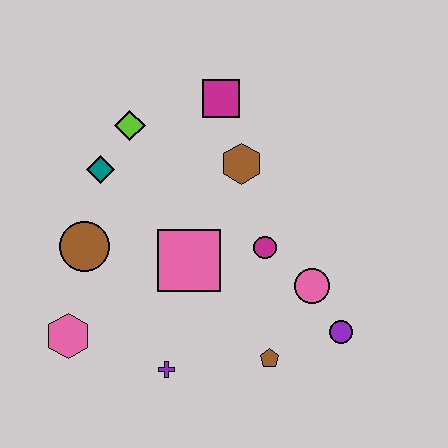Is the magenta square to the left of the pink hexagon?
No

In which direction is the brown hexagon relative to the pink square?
The brown hexagon is above the pink square.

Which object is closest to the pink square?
The magenta circle is closest to the pink square.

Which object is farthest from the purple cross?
The magenta square is farthest from the purple cross.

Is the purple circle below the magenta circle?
Yes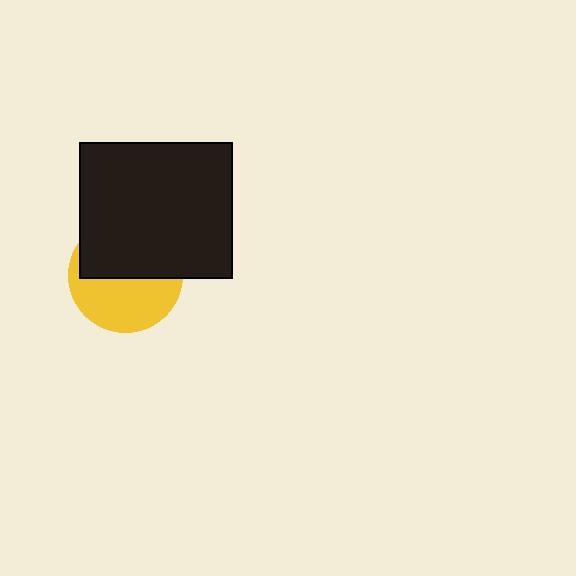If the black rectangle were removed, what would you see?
You would see the complete yellow circle.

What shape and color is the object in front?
The object in front is a black rectangle.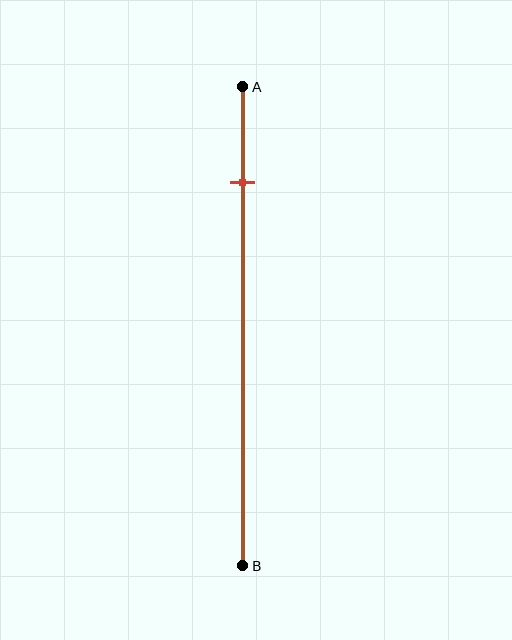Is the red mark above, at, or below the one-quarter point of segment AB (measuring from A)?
The red mark is above the one-quarter point of segment AB.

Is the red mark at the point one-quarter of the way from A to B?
No, the mark is at about 20% from A, not at the 25% one-quarter point.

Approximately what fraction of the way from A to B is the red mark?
The red mark is approximately 20% of the way from A to B.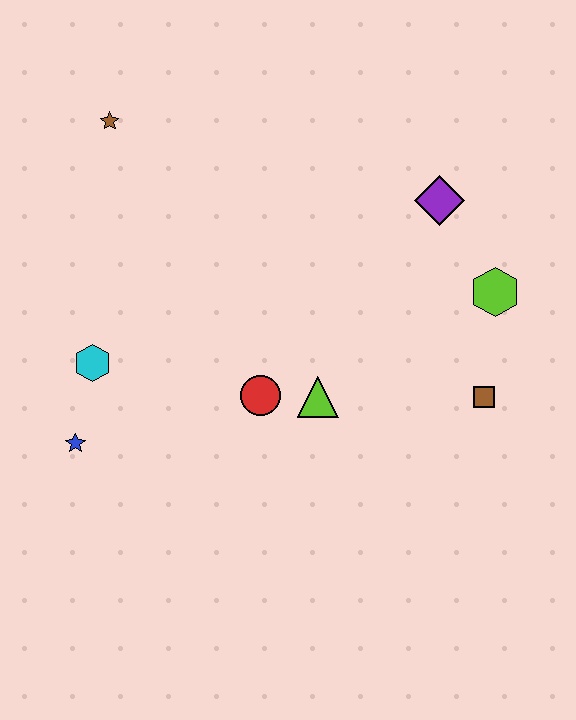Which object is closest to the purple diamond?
The lime hexagon is closest to the purple diamond.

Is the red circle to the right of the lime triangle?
No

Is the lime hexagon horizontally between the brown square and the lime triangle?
No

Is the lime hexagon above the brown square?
Yes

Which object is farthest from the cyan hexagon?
The lime hexagon is farthest from the cyan hexagon.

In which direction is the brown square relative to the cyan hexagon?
The brown square is to the right of the cyan hexagon.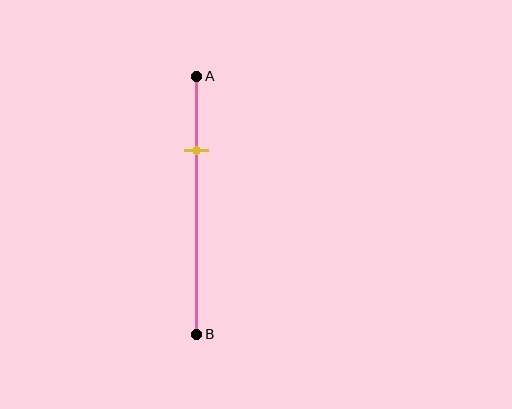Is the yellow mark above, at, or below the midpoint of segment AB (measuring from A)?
The yellow mark is above the midpoint of segment AB.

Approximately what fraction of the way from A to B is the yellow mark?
The yellow mark is approximately 30% of the way from A to B.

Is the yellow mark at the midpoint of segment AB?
No, the mark is at about 30% from A, not at the 50% midpoint.